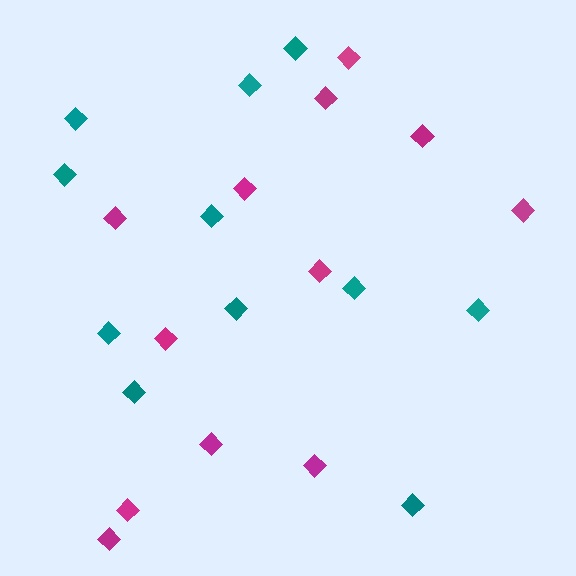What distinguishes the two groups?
There are 2 groups: one group of teal diamonds (11) and one group of magenta diamonds (12).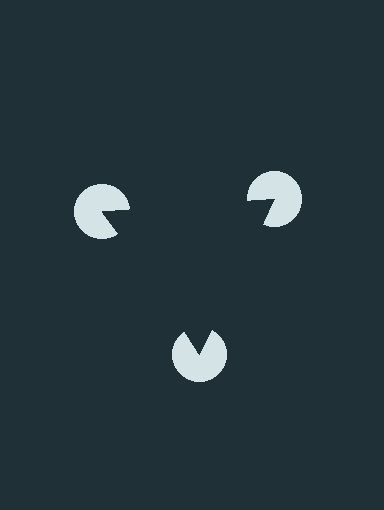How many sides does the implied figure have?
3 sides.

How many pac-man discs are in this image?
There are 3 — one at each vertex of the illusory triangle.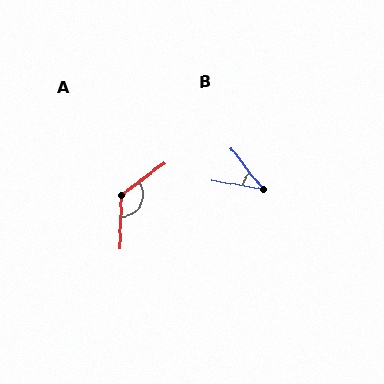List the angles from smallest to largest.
B (43°), A (129°).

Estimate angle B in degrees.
Approximately 43 degrees.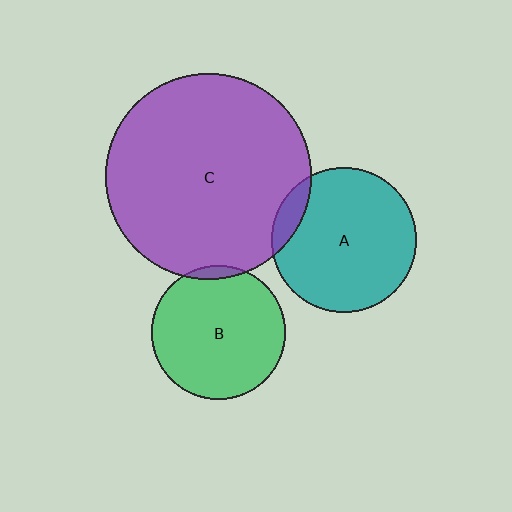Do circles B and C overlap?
Yes.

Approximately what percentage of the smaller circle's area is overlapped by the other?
Approximately 5%.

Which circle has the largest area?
Circle C (purple).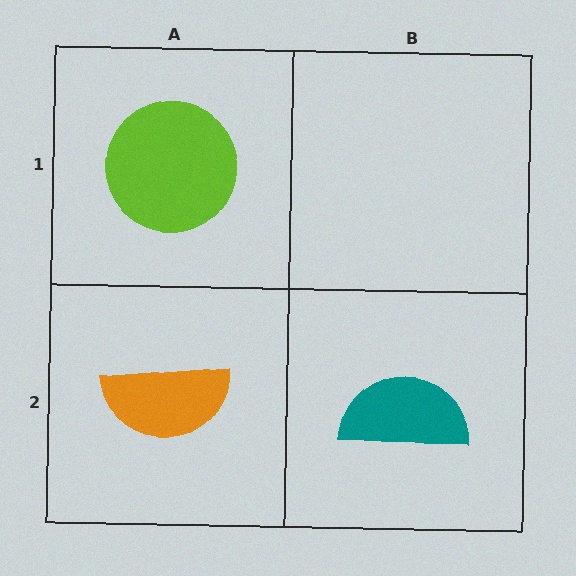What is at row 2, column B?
A teal semicircle.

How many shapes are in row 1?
1 shape.